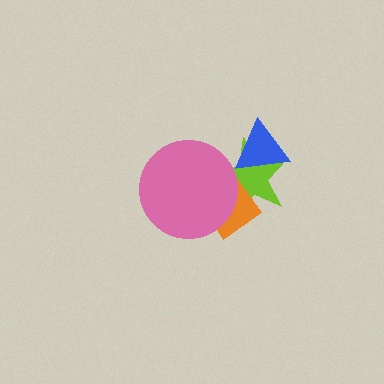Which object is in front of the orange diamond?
The pink circle is in front of the orange diamond.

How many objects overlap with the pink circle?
2 objects overlap with the pink circle.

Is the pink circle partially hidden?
No, no other shape covers it.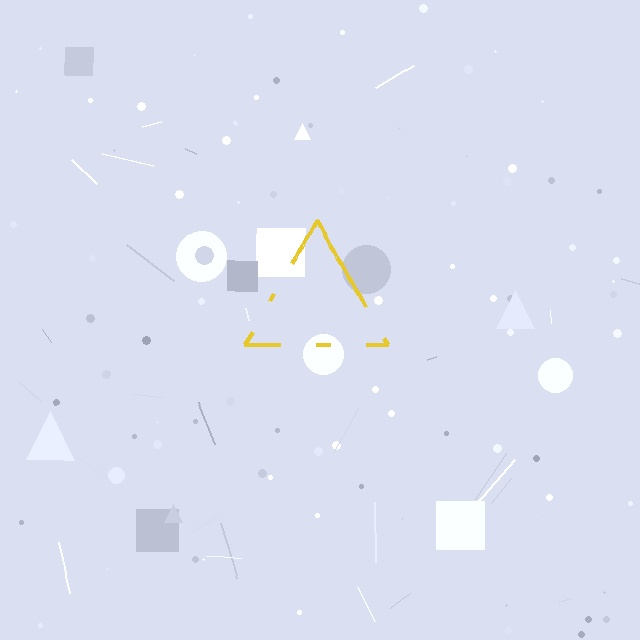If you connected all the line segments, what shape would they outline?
They would outline a triangle.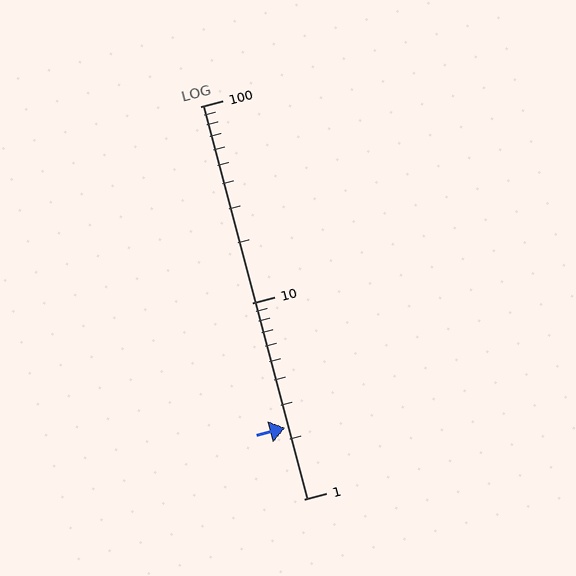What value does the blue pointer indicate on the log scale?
The pointer indicates approximately 2.3.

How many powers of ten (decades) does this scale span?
The scale spans 2 decades, from 1 to 100.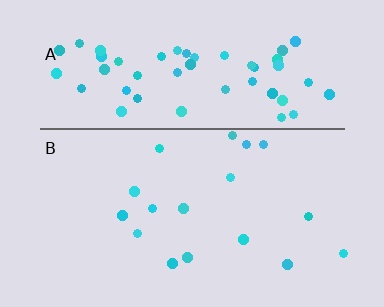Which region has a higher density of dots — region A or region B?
A (the top).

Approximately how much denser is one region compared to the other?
Approximately 3.4× — region A over region B.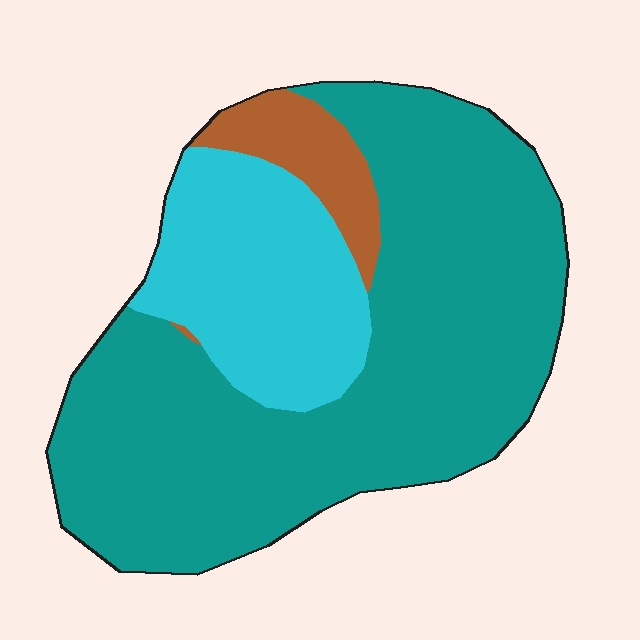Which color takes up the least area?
Brown, at roughly 10%.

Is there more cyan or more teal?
Teal.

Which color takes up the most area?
Teal, at roughly 70%.